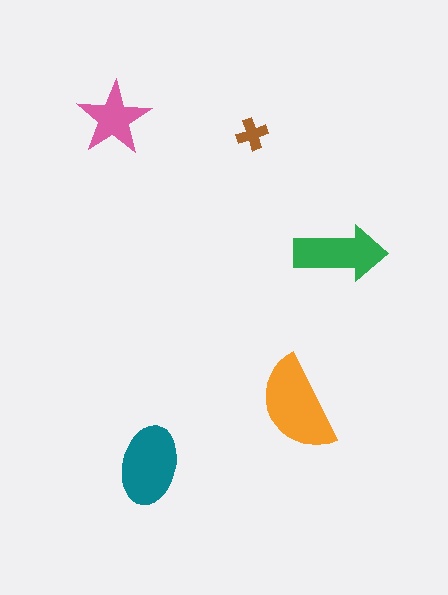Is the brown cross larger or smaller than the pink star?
Smaller.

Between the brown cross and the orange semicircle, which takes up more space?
The orange semicircle.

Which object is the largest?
The orange semicircle.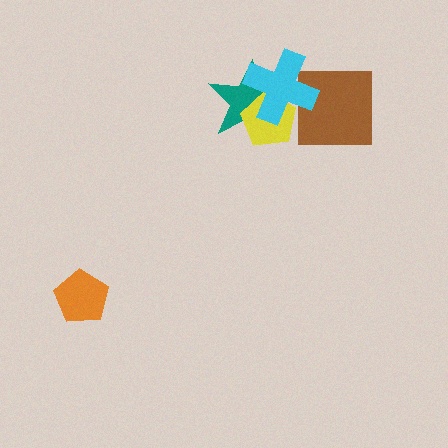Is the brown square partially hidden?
Yes, it is partially covered by another shape.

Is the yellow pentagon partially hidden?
Yes, it is partially covered by another shape.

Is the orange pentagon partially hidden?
No, no other shape covers it.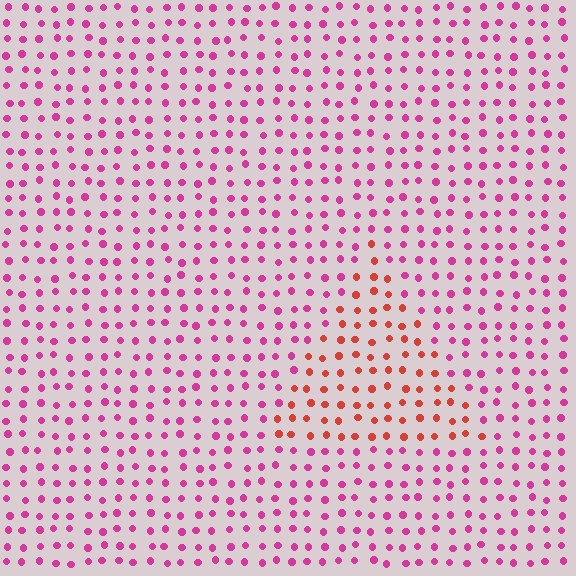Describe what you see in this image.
The image is filled with small magenta elements in a uniform arrangement. A triangle-shaped region is visible where the elements are tinted to a slightly different hue, forming a subtle color boundary.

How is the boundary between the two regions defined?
The boundary is defined purely by a slight shift in hue (about 42 degrees). Spacing, size, and orientation are identical on both sides.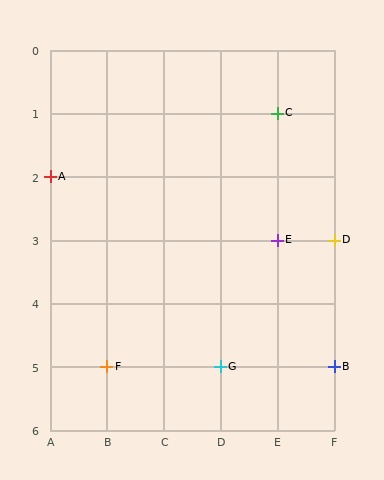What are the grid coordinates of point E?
Point E is at grid coordinates (E, 3).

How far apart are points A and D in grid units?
Points A and D are 5 columns and 1 row apart (about 5.1 grid units diagonally).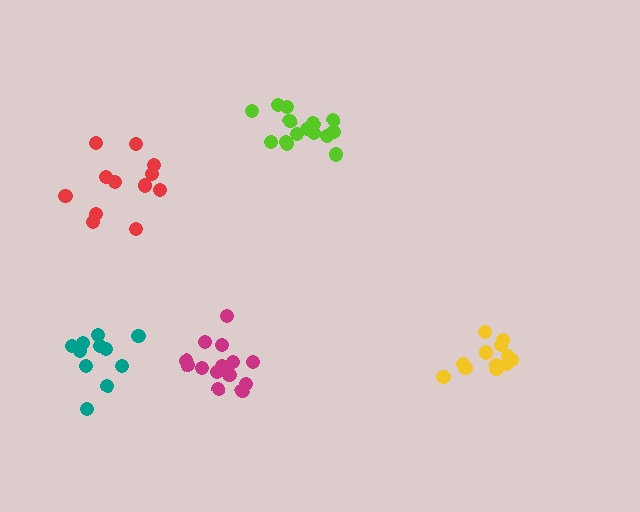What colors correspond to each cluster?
The clusters are colored: red, teal, yellow, magenta, lime.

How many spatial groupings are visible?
There are 5 spatial groupings.